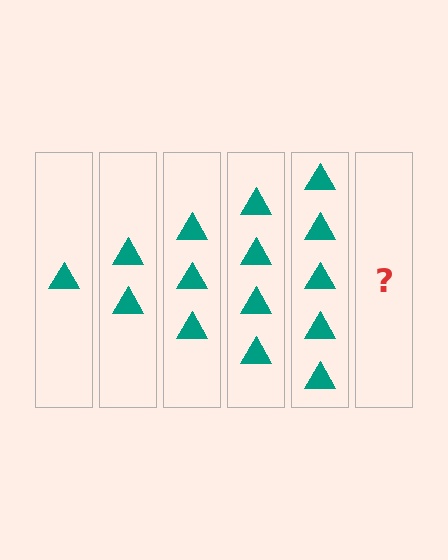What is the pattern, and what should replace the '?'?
The pattern is that each step adds one more triangle. The '?' should be 6 triangles.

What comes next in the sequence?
The next element should be 6 triangles.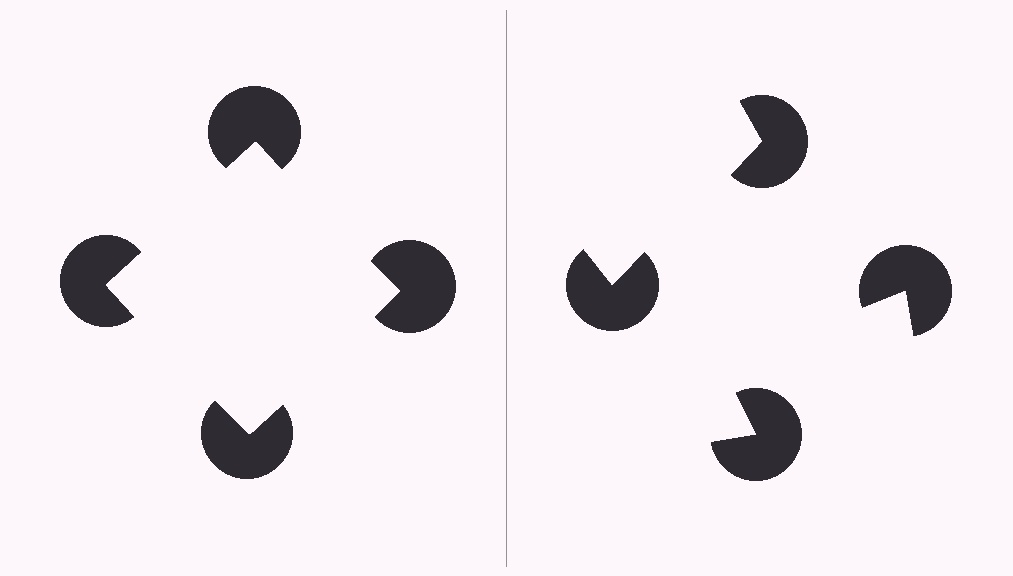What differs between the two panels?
The pac-man discs are positioned identically on both sides; only the wedge orientations differ. On the left they align to a square; on the right they are misaligned.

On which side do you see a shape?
An illusory square appears on the left side. On the right side the wedge cuts are rotated, so no coherent shape forms.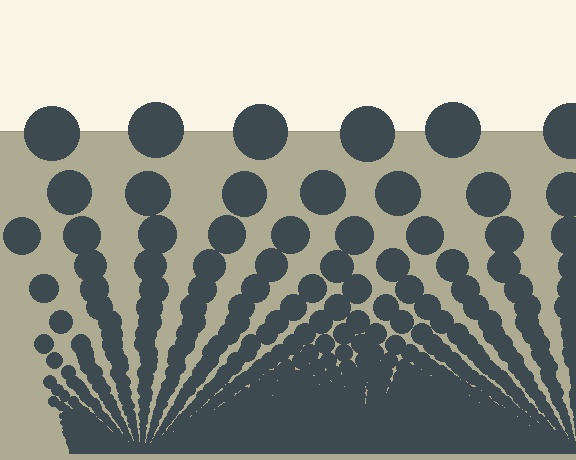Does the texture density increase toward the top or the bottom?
Density increases toward the bottom.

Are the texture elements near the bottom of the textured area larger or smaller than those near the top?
Smaller. The gradient is inverted — elements near the bottom are smaller and denser.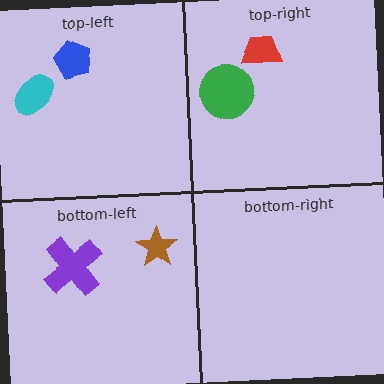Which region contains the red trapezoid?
The top-right region.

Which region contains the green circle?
The top-right region.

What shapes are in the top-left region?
The cyan ellipse, the blue pentagon.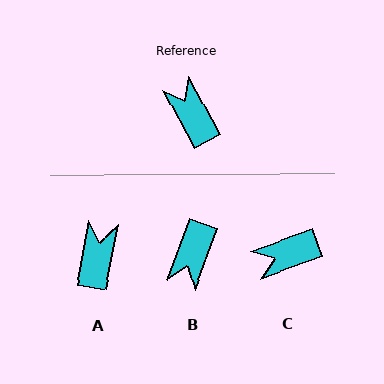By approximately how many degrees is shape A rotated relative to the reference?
Approximately 40 degrees clockwise.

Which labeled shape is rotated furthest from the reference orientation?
B, about 131 degrees away.